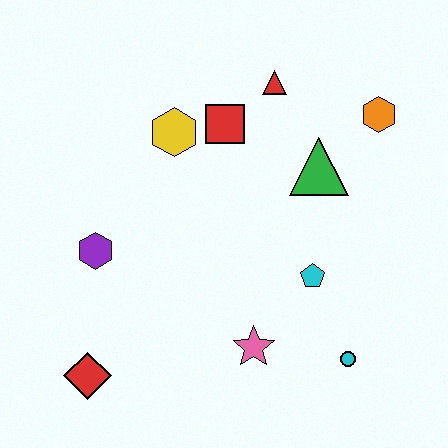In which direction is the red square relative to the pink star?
The red square is above the pink star.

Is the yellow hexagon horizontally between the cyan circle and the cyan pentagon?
No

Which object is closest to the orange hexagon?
The green triangle is closest to the orange hexagon.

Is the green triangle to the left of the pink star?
No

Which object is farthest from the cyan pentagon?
The red diamond is farthest from the cyan pentagon.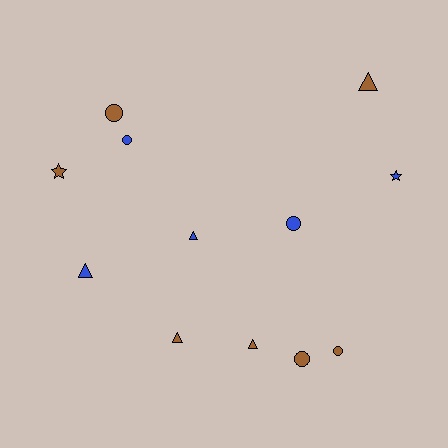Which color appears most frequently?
Brown, with 7 objects.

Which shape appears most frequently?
Circle, with 5 objects.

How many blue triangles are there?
There are 2 blue triangles.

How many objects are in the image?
There are 12 objects.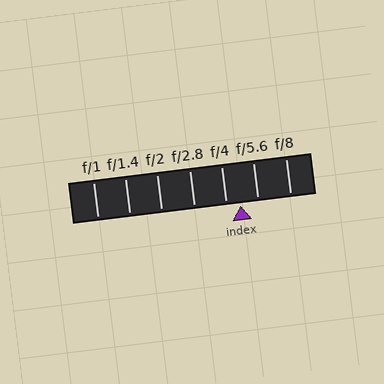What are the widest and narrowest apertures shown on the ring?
The widest aperture shown is f/1 and the narrowest is f/8.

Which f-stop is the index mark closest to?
The index mark is closest to f/4.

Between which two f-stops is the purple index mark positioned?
The index mark is between f/4 and f/5.6.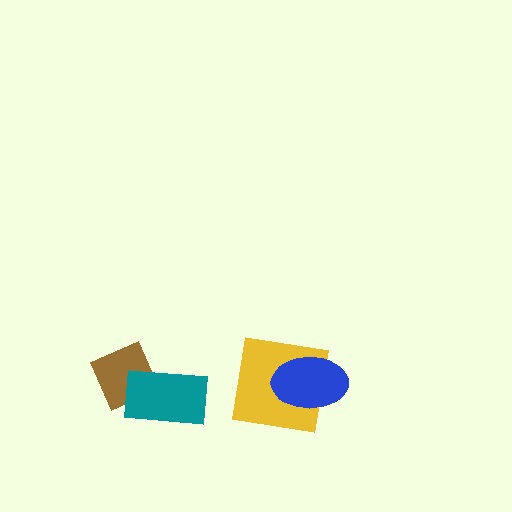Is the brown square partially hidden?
Yes, it is partially covered by another shape.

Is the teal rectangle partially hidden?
No, no other shape covers it.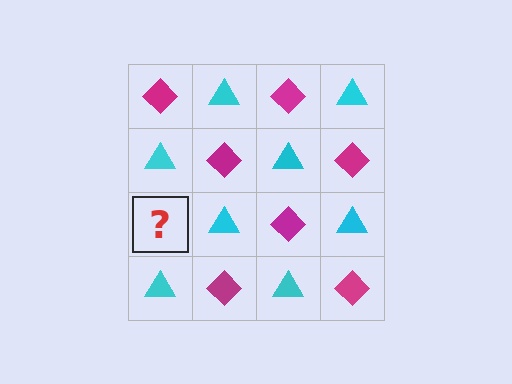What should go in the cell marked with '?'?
The missing cell should contain a magenta diamond.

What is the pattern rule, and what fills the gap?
The rule is that it alternates magenta diamond and cyan triangle in a checkerboard pattern. The gap should be filled with a magenta diamond.